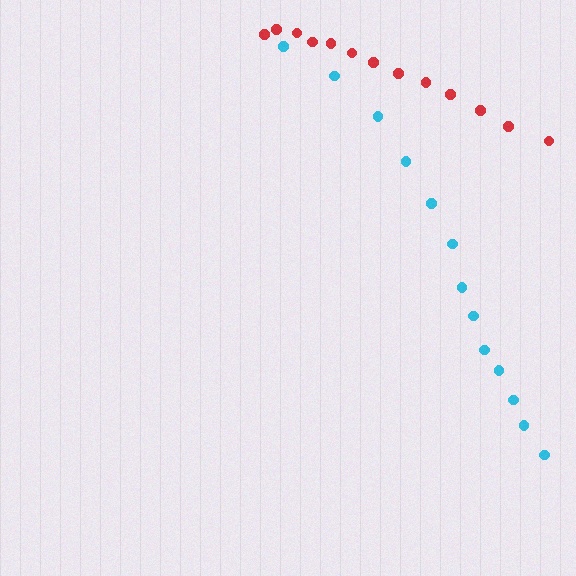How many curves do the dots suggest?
There are 2 distinct paths.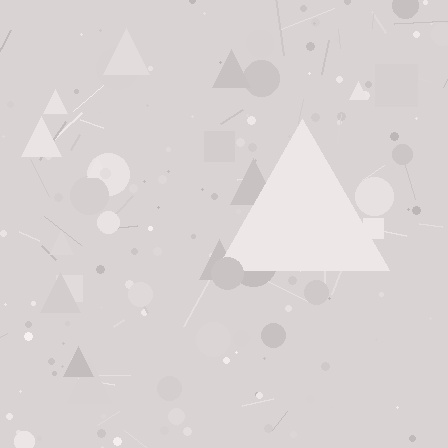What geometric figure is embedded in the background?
A triangle is embedded in the background.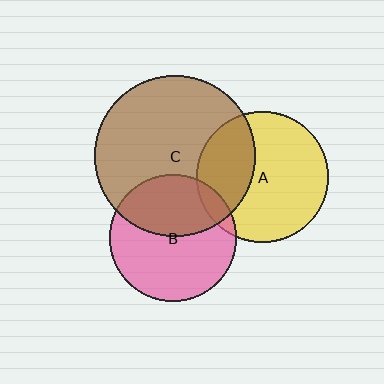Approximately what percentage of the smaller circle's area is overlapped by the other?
Approximately 35%.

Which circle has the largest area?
Circle C (brown).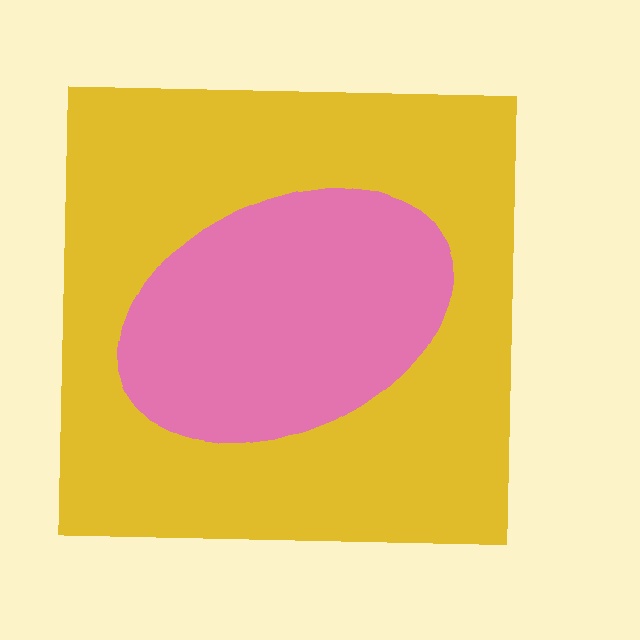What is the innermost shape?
The pink ellipse.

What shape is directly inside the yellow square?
The pink ellipse.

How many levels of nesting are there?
2.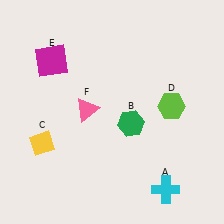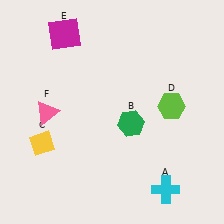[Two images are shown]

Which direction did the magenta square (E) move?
The magenta square (E) moved up.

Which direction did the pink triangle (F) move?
The pink triangle (F) moved left.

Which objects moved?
The objects that moved are: the magenta square (E), the pink triangle (F).